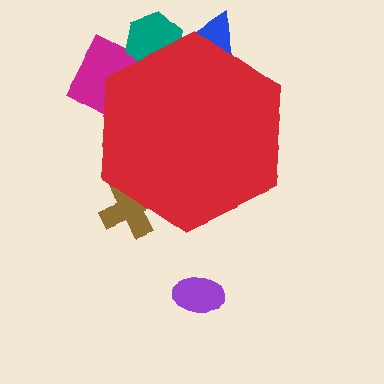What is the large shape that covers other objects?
A red hexagon.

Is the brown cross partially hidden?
Yes, the brown cross is partially hidden behind the red hexagon.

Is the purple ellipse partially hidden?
No, the purple ellipse is fully visible.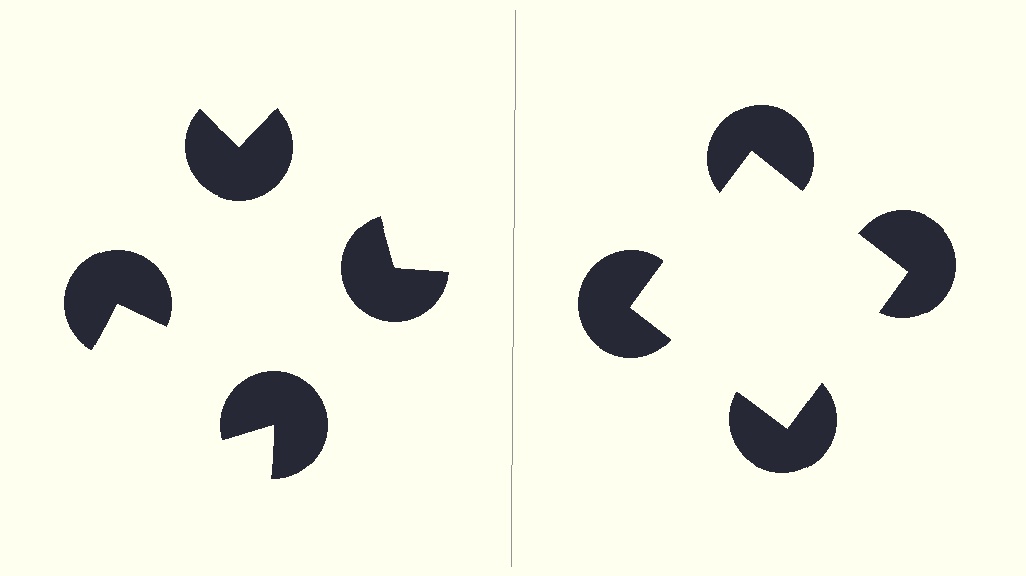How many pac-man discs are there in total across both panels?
8 — 4 on each side.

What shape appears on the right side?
An illusory square.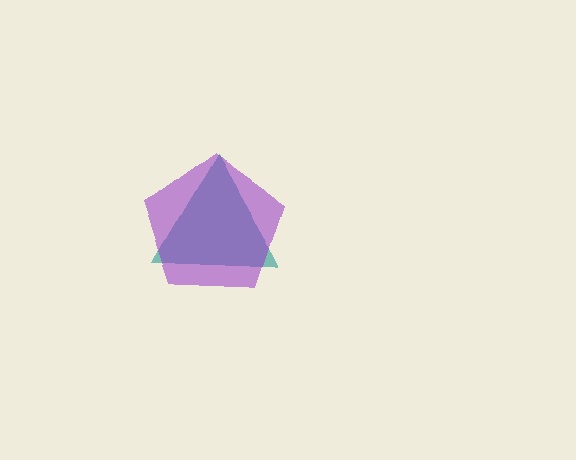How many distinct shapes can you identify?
There are 2 distinct shapes: a teal triangle, a purple pentagon.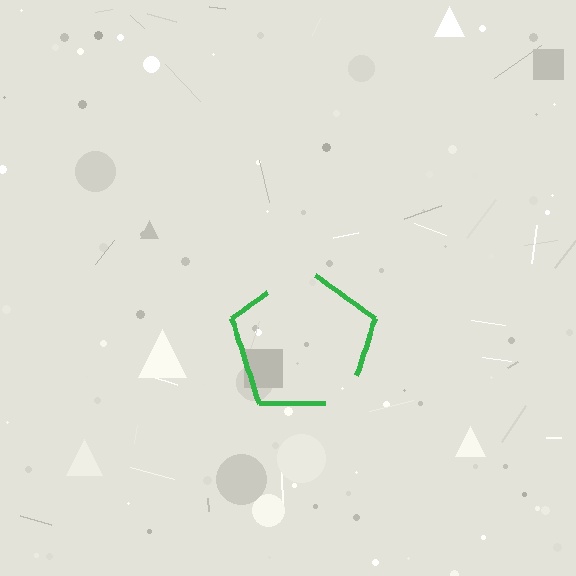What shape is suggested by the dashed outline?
The dashed outline suggests a pentagon.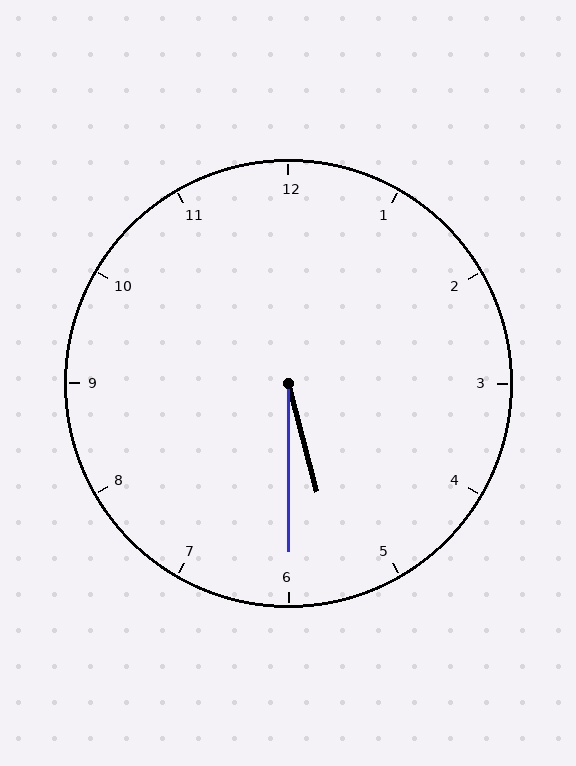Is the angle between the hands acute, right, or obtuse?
It is acute.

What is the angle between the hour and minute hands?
Approximately 15 degrees.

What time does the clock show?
5:30.